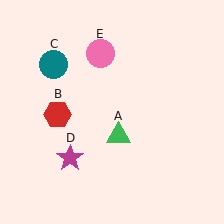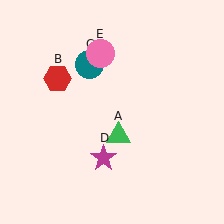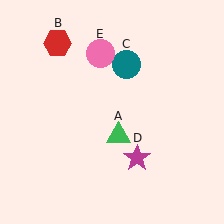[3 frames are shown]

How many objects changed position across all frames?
3 objects changed position: red hexagon (object B), teal circle (object C), magenta star (object D).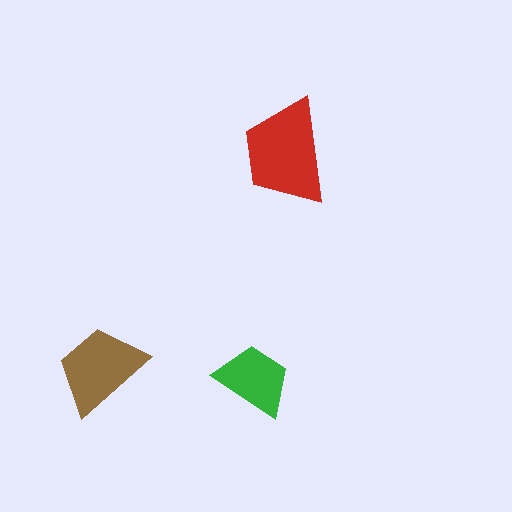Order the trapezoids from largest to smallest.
the red one, the brown one, the green one.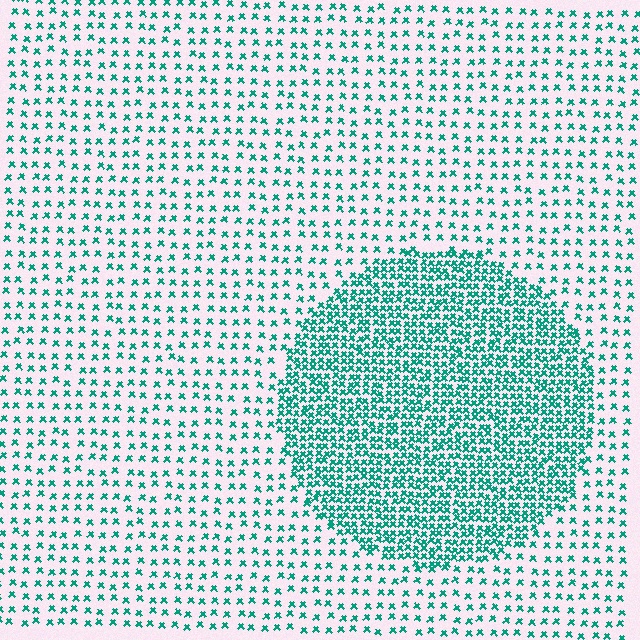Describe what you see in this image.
The image contains small teal elements arranged at two different densities. A circle-shaped region is visible where the elements are more densely packed than the surrounding area.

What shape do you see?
I see a circle.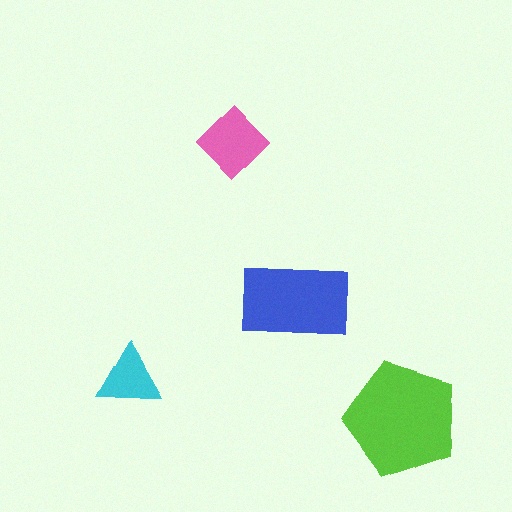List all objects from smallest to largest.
The cyan triangle, the pink diamond, the blue rectangle, the lime pentagon.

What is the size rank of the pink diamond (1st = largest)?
3rd.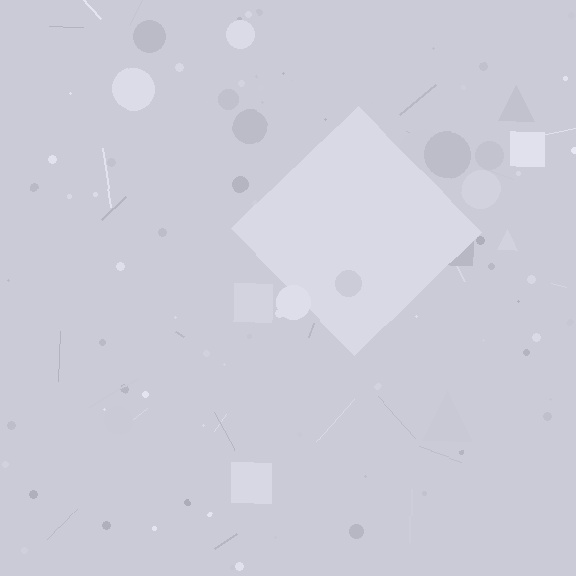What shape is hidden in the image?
A diamond is hidden in the image.